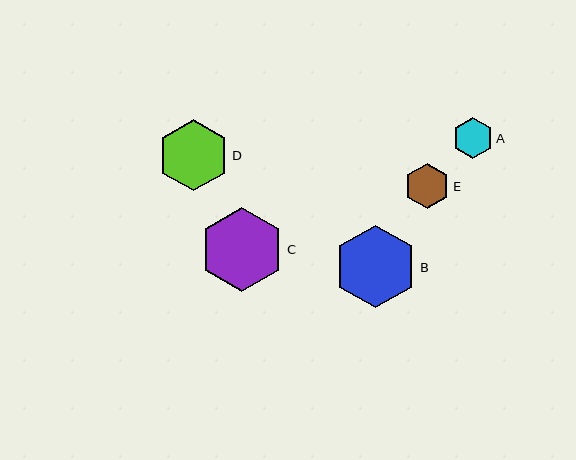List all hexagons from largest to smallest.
From largest to smallest: C, B, D, E, A.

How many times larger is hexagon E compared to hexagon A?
Hexagon E is approximately 1.1 times the size of hexagon A.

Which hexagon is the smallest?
Hexagon A is the smallest with a size of approximately 41 pixels.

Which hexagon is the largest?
Hexagon C is the largest with a size of approximately 84 pixels.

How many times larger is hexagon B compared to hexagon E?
Hexagon B is approximately 1.8 times the size of hexagon E.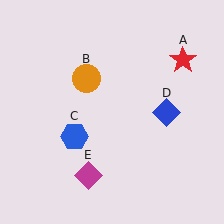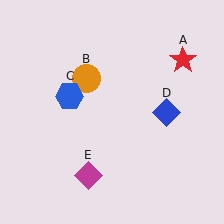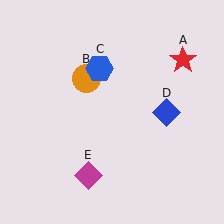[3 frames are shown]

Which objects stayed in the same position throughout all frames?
Red star (object A) and orange circle (object B) and blue diamond (object D) and magenta diamond (object E) remained stationary.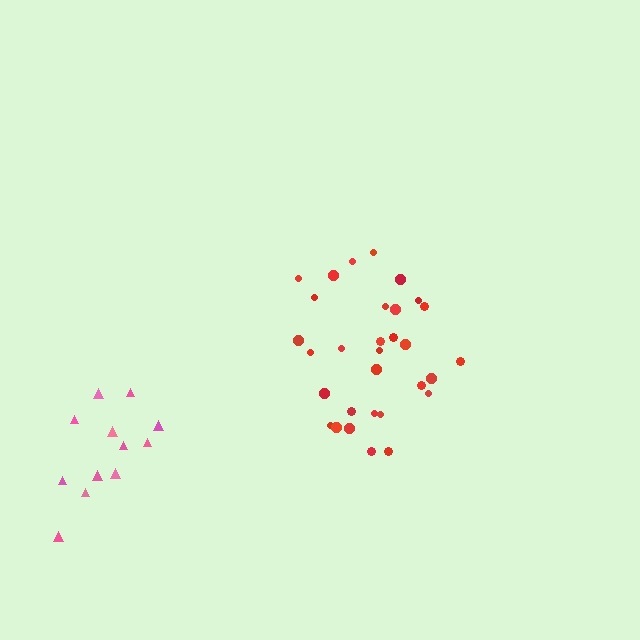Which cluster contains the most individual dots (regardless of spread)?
Red (31).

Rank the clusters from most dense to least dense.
red, pink.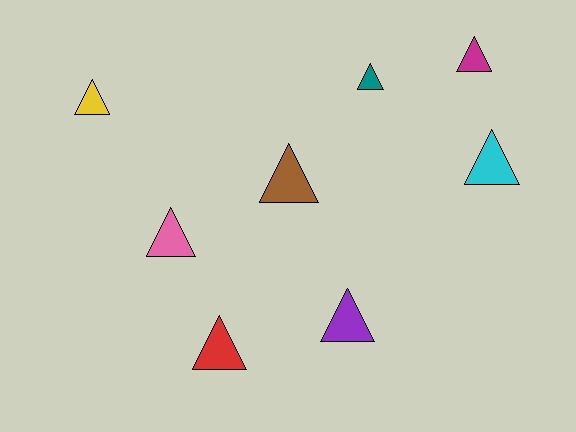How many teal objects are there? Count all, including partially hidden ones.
There is 1 teal object.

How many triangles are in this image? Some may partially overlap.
There are 8 triangles.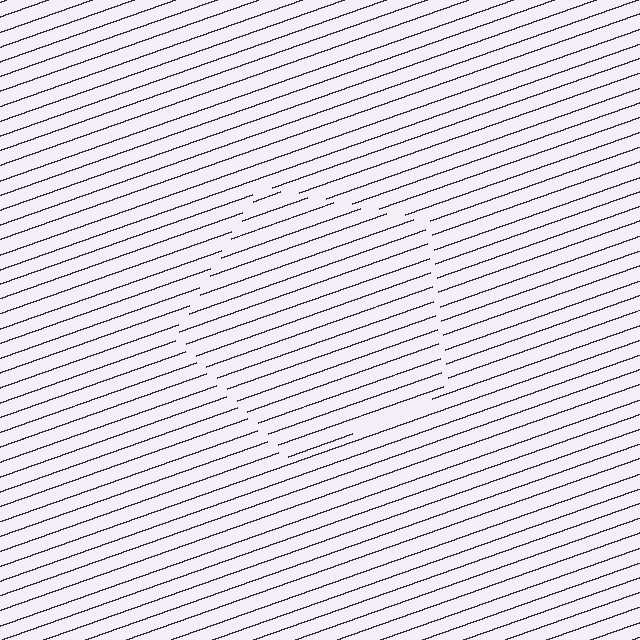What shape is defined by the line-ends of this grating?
An illusory pentagon. The interior of the shape contains the same grating, shifted by half a period — the contour is defined by the phase discontinuity where line-ends from the inner and outer gratings abut.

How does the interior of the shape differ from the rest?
The interior of the shape contains the same grating, shifted by half a period — the contour is defined by the phase discontinuity where line-ends from the inner and outer gratings abut.